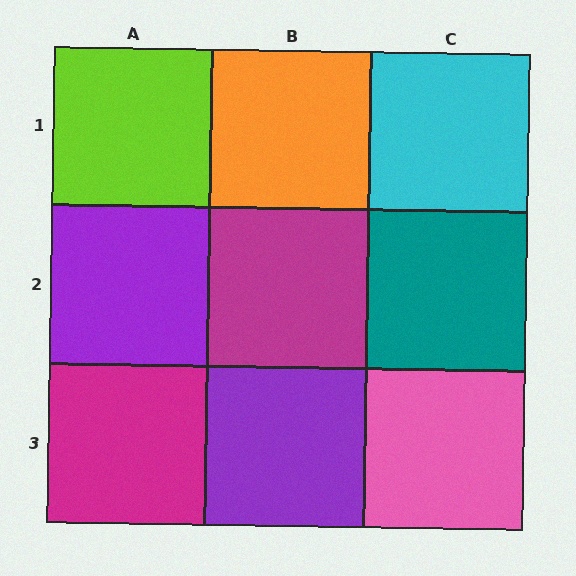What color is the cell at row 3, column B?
Purple.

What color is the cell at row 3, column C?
Pink.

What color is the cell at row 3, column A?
Magenta.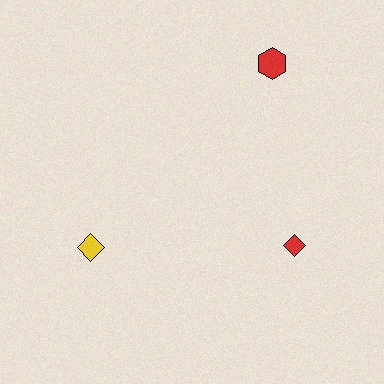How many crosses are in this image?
There are no crosses.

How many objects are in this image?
There are 3 objects.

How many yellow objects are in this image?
There is 1 yellow object.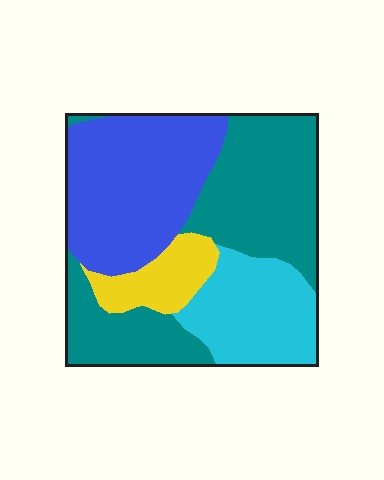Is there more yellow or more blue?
Blue.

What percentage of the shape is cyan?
Cyan covers 20% of the shape.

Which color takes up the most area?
Teal, at roughly 40%.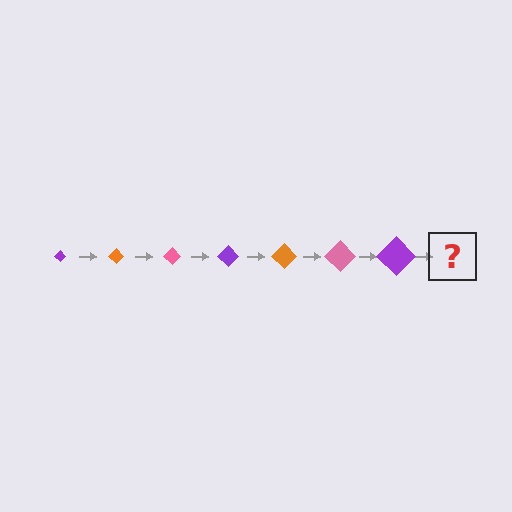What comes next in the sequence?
The next element should be an orange diamond, larger than the previous one.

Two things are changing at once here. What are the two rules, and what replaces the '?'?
The two rules are that the diamond grows larger each step and the color cycles through purple, orange, and pink. The '?' should be an orange diamond, larger than the previous one.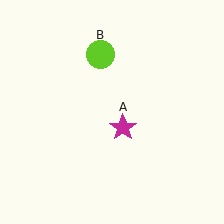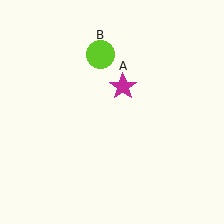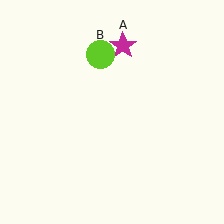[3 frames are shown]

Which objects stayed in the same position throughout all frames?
Lime circle (object B) remained stationary.